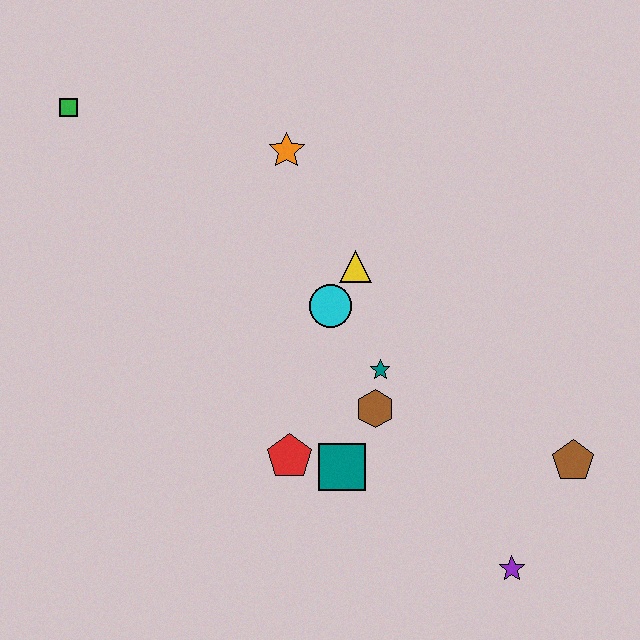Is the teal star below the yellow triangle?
Yes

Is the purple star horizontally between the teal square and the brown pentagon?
Yes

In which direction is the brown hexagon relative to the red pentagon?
The brown hexagon is to the right of the red pentagon.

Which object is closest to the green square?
The orange star is closest to the green square.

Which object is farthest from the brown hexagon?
The green square is farthest from the brown hexagon.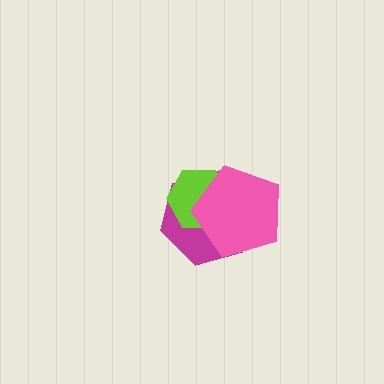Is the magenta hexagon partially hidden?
Yes, it is partially covered by another shape.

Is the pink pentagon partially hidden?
No, no other shape covers it.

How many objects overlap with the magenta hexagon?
2 objects overlap with the magenta hexagon.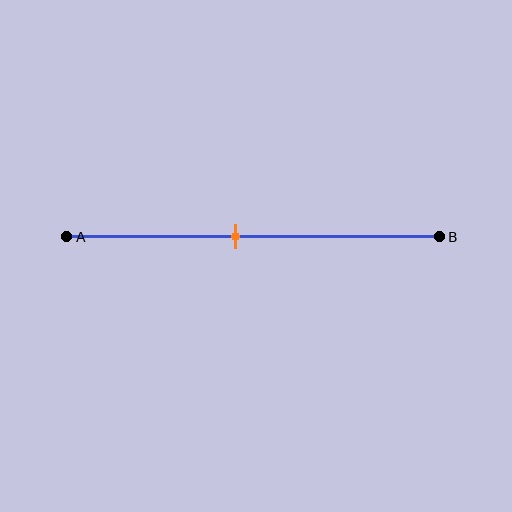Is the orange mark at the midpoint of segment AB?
No, the mark is at about 45% from A, not at the 50% midpoint.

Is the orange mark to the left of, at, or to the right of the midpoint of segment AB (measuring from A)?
The orange mark is to the left of the midpoint of segment AB.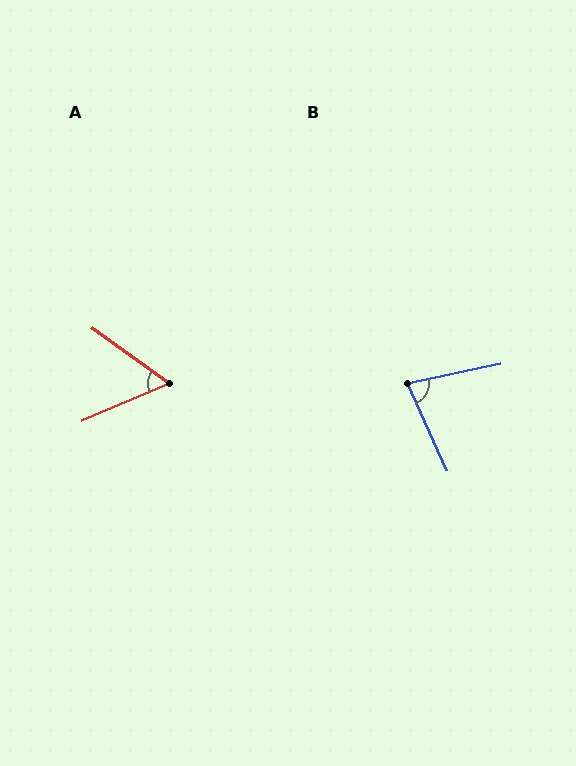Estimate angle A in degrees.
Approximately 59 degrees.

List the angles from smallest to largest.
A (59°), B (77°).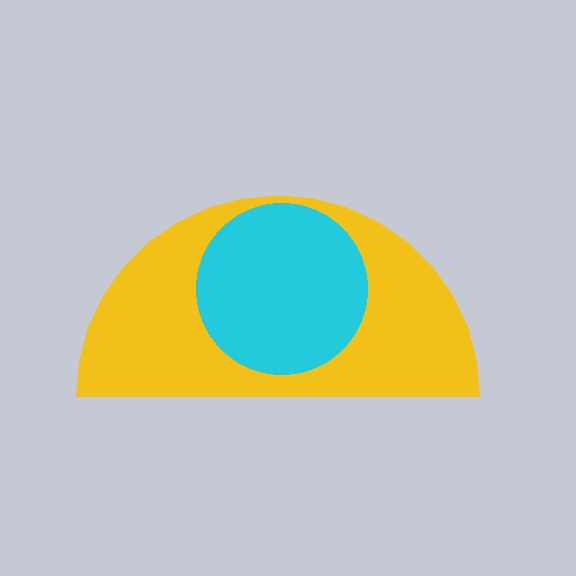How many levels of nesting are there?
2.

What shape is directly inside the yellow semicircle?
The cyan circle.